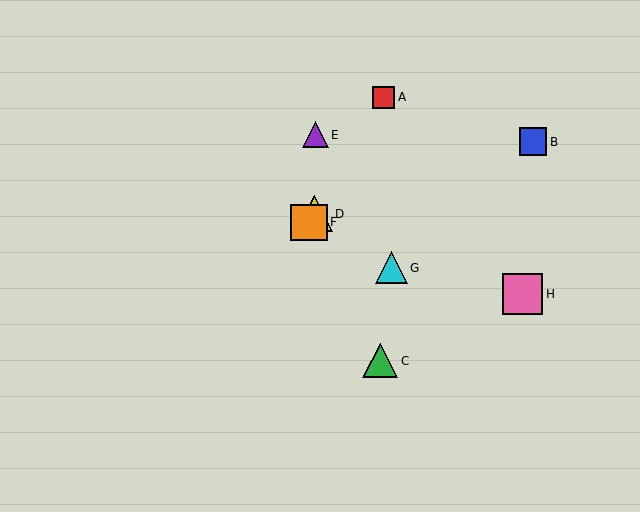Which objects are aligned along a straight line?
Objects A, D, F are aligned along a straight line.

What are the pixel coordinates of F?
Object F is at (309, 222).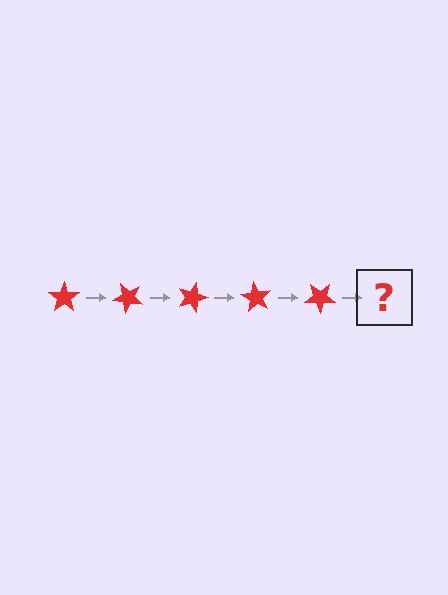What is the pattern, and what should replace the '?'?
The pattern is that the star rotates 45 degrees each step. The '?' should be a red star rotated 225 degrees.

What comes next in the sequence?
The next element should be a red star rotated 225 degrees.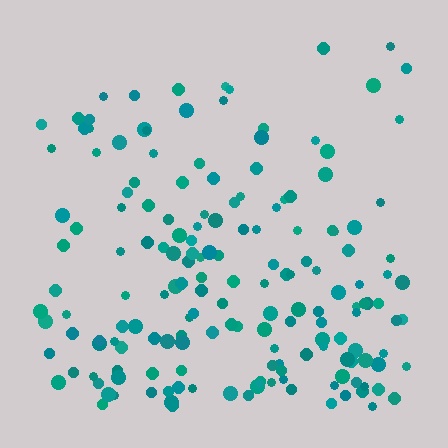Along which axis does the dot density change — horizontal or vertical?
Vertical.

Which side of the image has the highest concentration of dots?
The bottom.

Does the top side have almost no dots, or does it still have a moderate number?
Still a moderate number, just noticeably fewer than the bottom.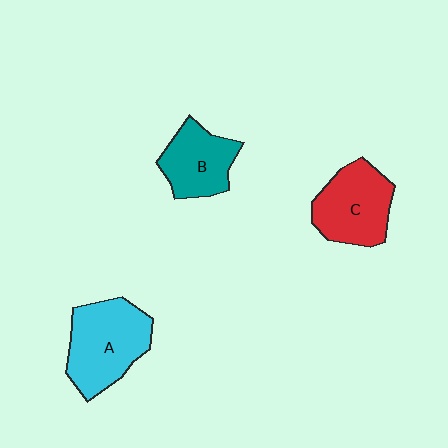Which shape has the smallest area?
Shape B (teal).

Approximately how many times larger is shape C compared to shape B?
Approximately 1.2 times.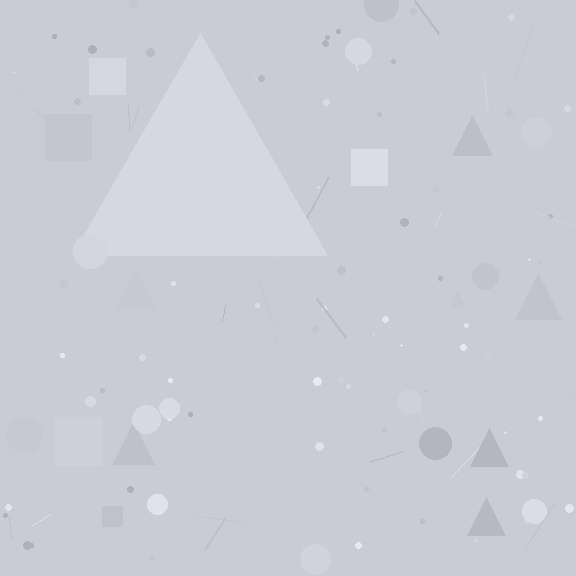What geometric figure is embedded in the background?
A triangle is embedded in the background.